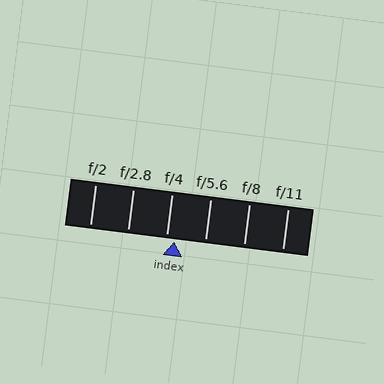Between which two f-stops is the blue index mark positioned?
The index mark is between f/4 and f/5.6.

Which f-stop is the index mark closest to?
The index mark is closest to f/4.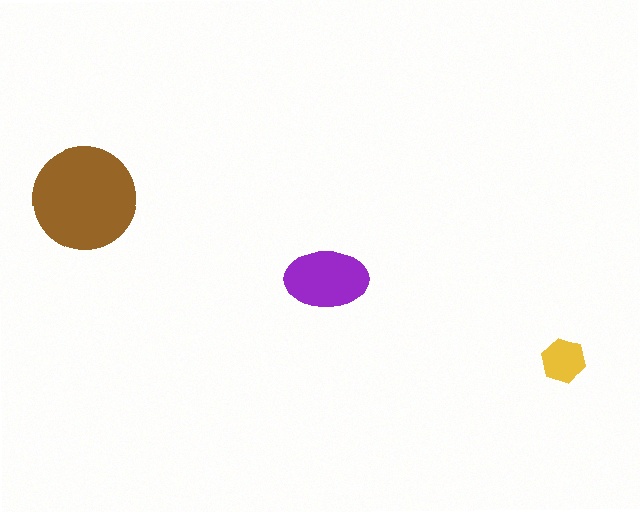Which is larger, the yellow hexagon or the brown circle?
The brown circle.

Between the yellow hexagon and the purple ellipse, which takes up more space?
The purple ellipse.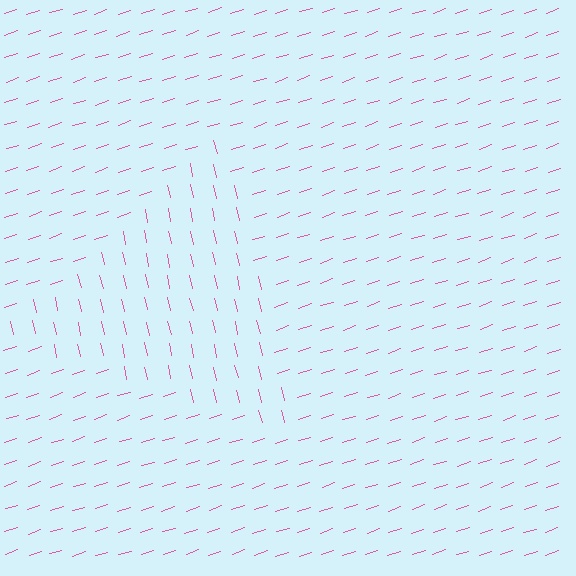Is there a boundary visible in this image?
Yes, there is a texture boundary formed by a change in line orientation.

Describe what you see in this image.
The image is filled with small pink line segments. A triangle region in the image has lines oriented differently from the surrounding lines, creating a visible texture boundary.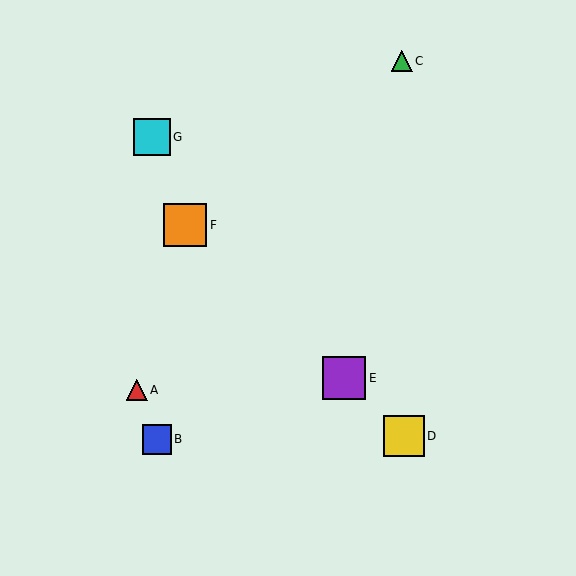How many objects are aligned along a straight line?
3 objects (D, E, F) are aligned along a straight line.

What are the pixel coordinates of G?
Object G is at (152, 137).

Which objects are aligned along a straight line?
Objects D, E, F are aligned along a straight line.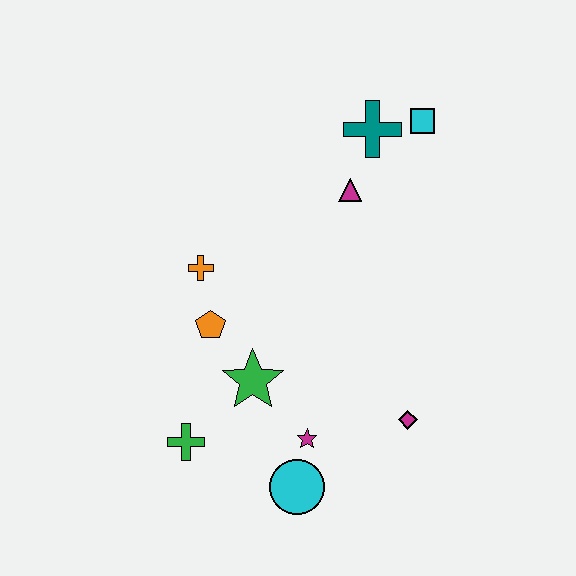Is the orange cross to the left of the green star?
Yes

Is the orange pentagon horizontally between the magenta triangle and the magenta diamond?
No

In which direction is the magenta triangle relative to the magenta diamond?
The magenta triangle is above the magenta diamond.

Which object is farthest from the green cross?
The cyan square is farthest from the green cross.